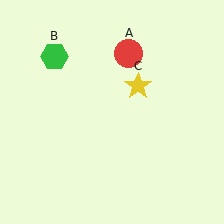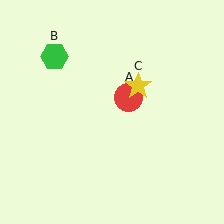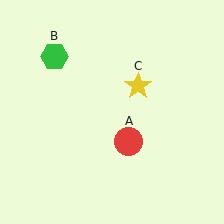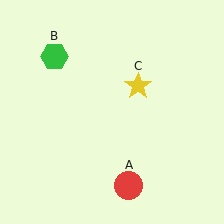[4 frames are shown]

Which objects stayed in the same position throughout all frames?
Green hexagon (object B) and yellow star (object C) remained stationary.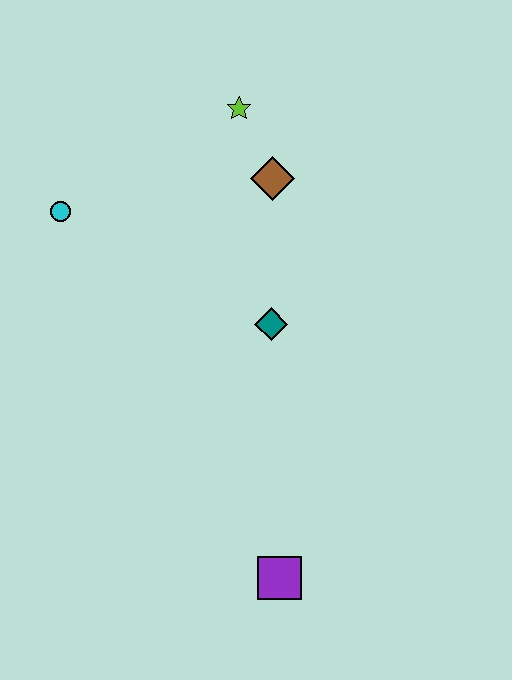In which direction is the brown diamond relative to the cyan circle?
The brown diamond is to the right of the cyan circle.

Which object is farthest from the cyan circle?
The purple square is farthest from the cyan circle.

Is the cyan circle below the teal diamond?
No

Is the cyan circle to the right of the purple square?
No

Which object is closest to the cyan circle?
The lime star is closest to the cyan circle.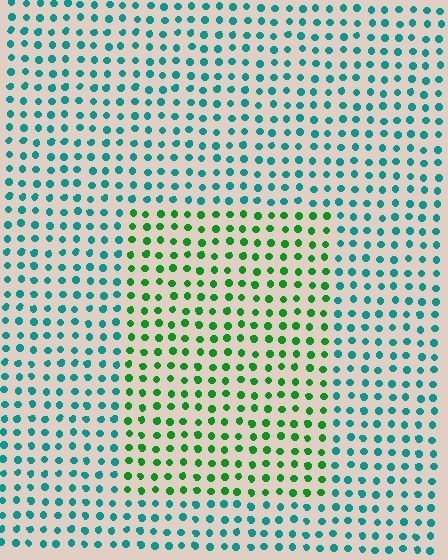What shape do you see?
I see a rectangle.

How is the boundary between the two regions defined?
The boundary is defined purely by a slight shift in hue (about 48 degrees). Spacing, size, and orientation are identical on both sides.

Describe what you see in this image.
The image is filled with small teal elements in a uniform arrangement. A rectangle-shaped region is visible where the elements are tinted to a slightly different hue, forming a subtle color boundary.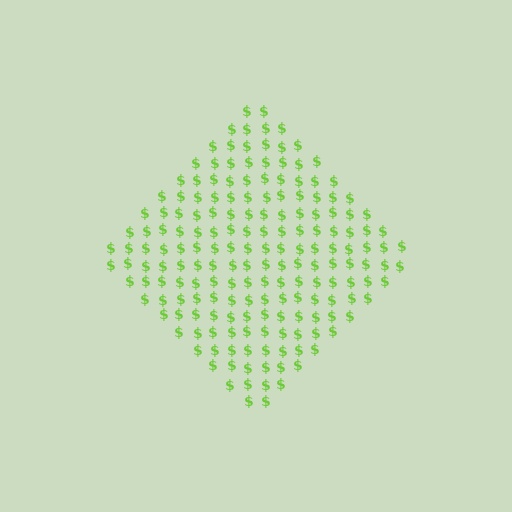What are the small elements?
The small elements are dollar signs.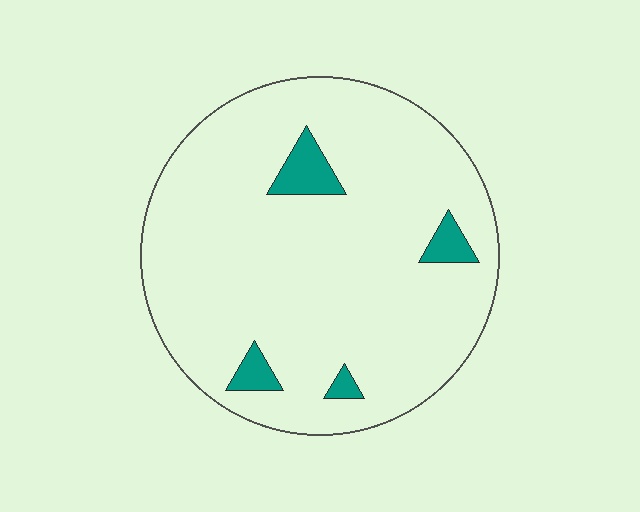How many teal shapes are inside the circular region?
4.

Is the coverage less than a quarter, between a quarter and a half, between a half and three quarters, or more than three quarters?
Less than a quarter.